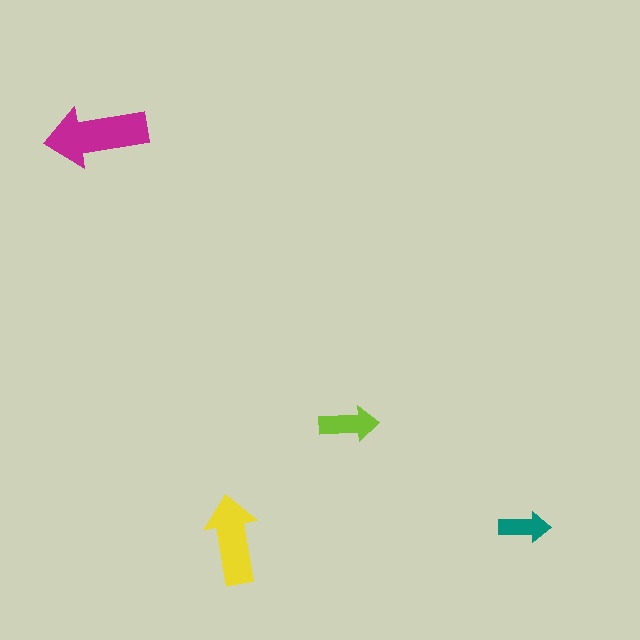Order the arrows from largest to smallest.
the magenta one, the yellow one, the lime one, the teal one.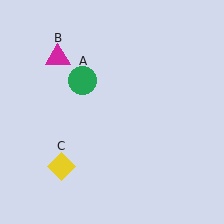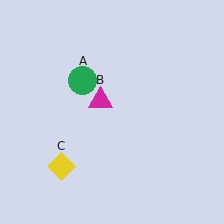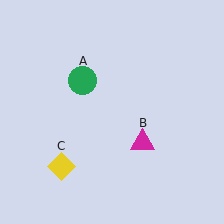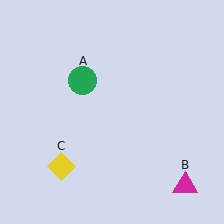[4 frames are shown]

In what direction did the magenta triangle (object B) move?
The magenta triangle (object B) moved down and to the right.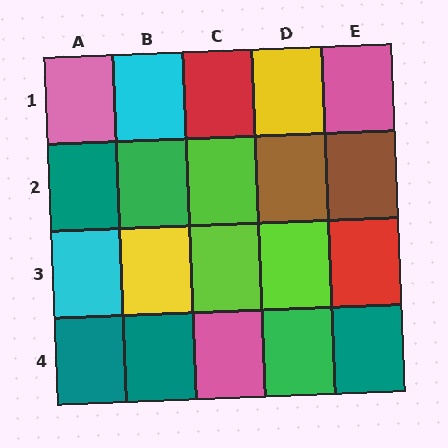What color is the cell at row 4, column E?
Teal.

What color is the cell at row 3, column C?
Lime.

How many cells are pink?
3 cells are pink.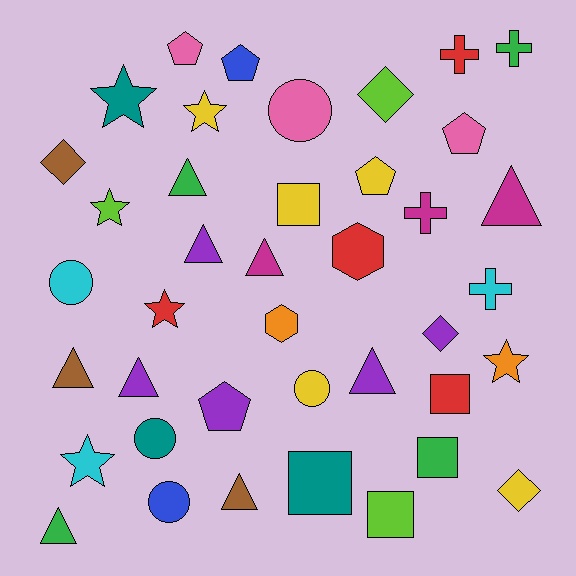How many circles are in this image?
There are 5 circles.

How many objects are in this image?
There are 40 objects.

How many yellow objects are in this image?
There are 5 yellow objects.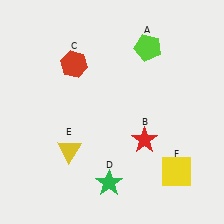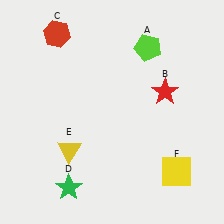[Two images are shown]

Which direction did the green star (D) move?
The green star (D) moved left.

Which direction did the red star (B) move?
The red star (B) moved up.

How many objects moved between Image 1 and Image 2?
3 objects moved between the two images.